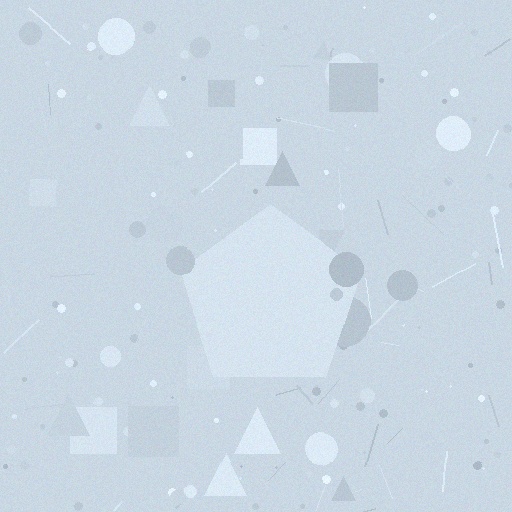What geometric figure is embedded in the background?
A pentagon is embedded in the background.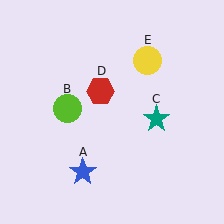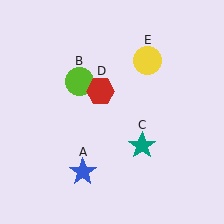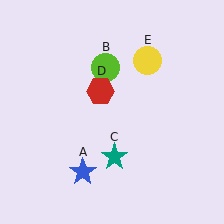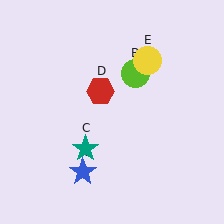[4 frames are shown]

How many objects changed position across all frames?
2 objects changed position: lime circle (object B), teal star (object C).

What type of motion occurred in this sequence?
The lime circle (object B), teal star (object C) rotated clockwise around the center of the scene.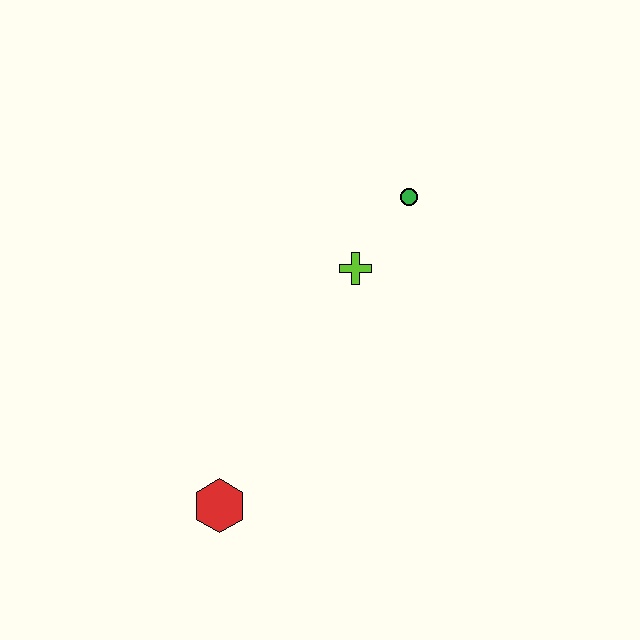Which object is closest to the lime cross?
The green circle is closest to the lime cross.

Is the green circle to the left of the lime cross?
No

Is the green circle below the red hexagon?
No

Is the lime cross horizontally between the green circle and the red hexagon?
Yes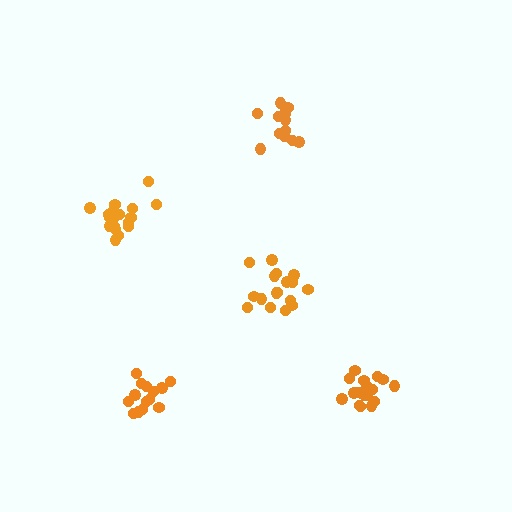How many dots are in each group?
Group 1: 17 dots, Group 2: 14 dots, Group 3: 13 dots, Group 4: 18 dots, Group 5: 19 dots (81 total).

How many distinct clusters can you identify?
There are 5 distinct clusters.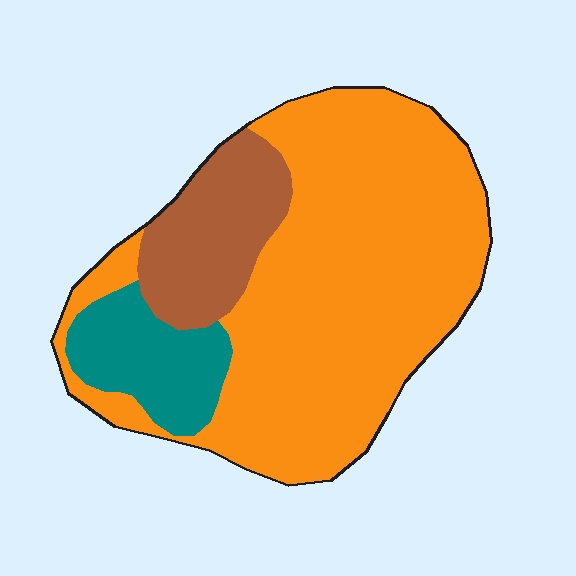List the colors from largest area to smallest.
From largest to smallest: orange, brown, teal.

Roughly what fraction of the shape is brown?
Brown takes up about one sixth (1/6) of the shape.